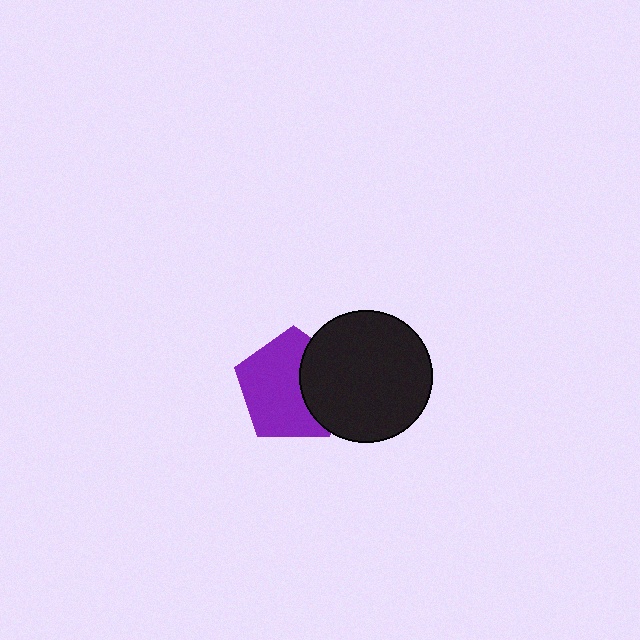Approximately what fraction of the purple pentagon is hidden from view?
Roughly 34% of the purple pentagon is hidden behind the black circle.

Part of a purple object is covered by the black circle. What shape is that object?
It is a pentagon.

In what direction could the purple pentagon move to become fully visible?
The purple pentagon could move left. That would shift it out from behind the black circle entirely.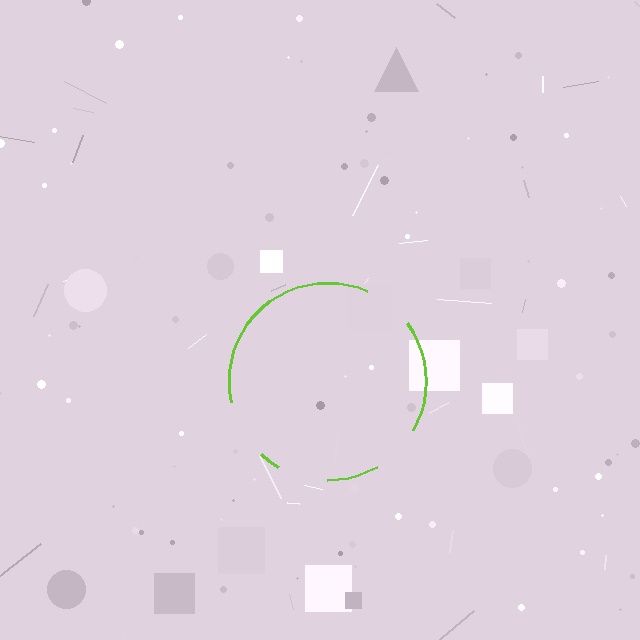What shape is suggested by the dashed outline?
The dashed outline suggests a circle.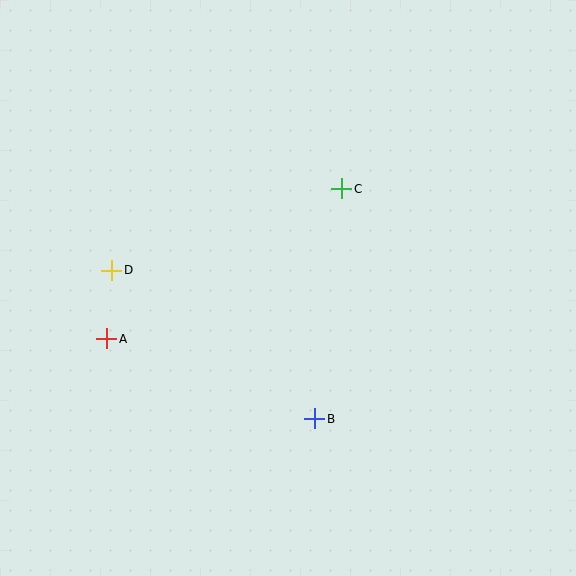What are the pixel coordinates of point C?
Point C is at (342, 189).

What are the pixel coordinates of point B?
Point B is at (315, 419).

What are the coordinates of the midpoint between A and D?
The midpoint between A and D is at (109, 305).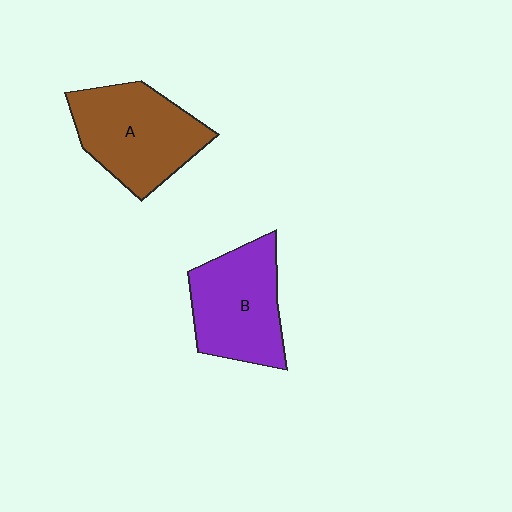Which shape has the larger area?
Shape A (brown).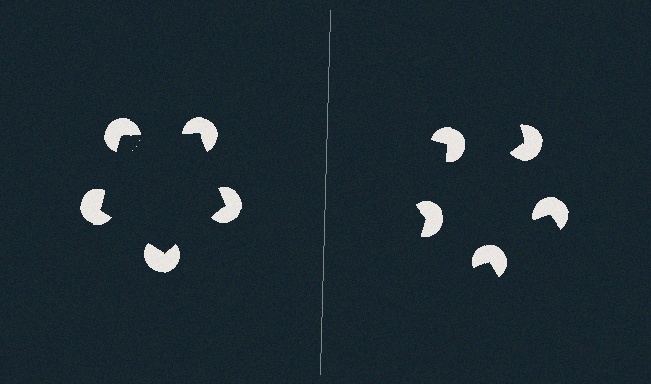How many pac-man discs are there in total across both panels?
10 — 5 on each side.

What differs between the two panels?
The pac-man discs are positioned identically on both sides; only the wedge orientations differ. On the left they align to a pentagon; on the right they are misaligned.